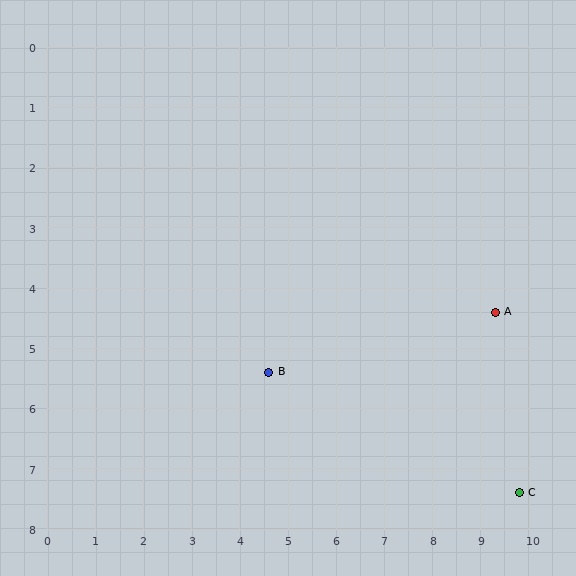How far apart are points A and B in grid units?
Points A and B are about 4.8 grid units apart.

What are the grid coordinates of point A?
Point A is at approximately (9.3, 4.4).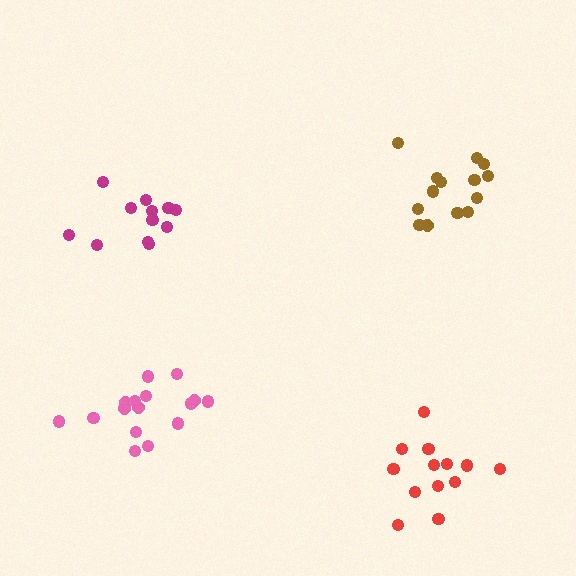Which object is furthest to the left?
The magenta cluster is leftmost.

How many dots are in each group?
Group 1: 16 dots, Group 2: 12 dots, Group 3: 13 dots, Group 4: 14 dots (55 total).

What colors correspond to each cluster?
The clusters are colored: pink, magenta, red, brown.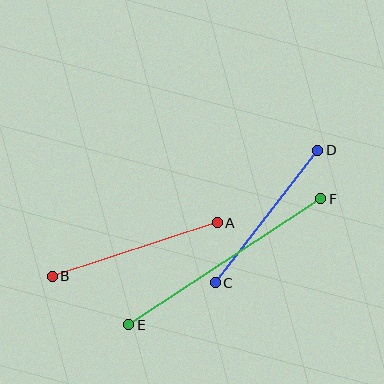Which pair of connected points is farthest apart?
Points E and F are farthest apart.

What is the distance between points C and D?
The distance is approximately 168 pixels.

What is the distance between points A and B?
The distance is approximately 174 pixels.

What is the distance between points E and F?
The distance is approximately 230 pixels.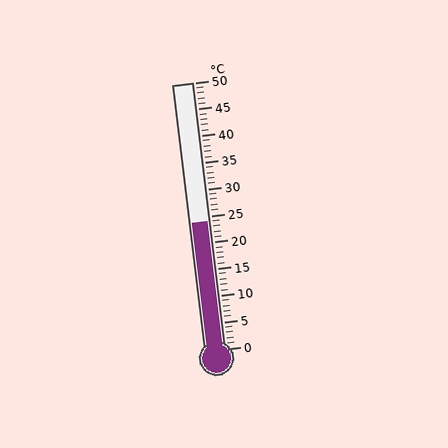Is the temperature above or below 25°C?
The temperature is below 25°C.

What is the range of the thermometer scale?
The thermometer scale ranges from 0°C to 50°C.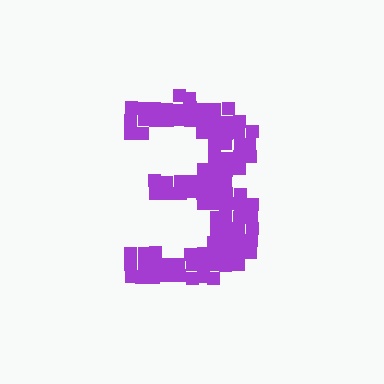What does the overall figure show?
The overall figure shows the digit 3.